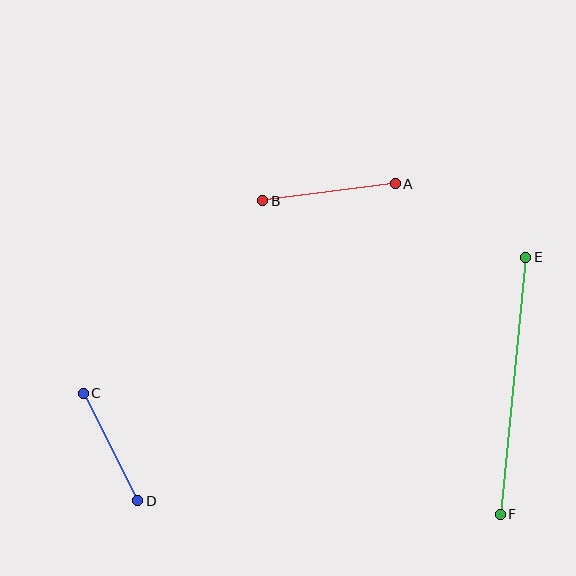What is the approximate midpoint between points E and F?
The midpoint is at approximately (513, 386) pixels.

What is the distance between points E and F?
The distance is approximately 258 pixels.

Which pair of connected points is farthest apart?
Points E and F are farthest apart.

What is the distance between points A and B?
The distance is approximately 133 pixels.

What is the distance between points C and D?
The distance is approximately 121 pixels.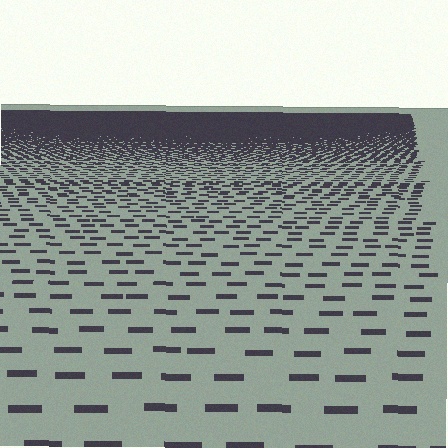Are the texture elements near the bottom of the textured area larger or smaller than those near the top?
Larger. Near the bottom, elements are closer to the viewer and appear at a bigger on-screen size.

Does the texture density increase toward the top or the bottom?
Density increases toward the top.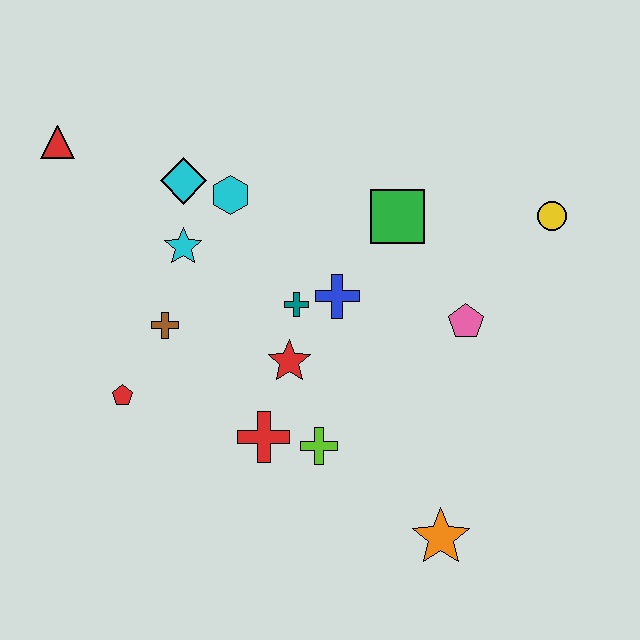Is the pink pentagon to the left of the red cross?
No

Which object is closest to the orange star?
The lime cross is closest to the orange star.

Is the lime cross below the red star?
Yes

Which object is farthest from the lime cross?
The red triangle is farthest from the lime cross.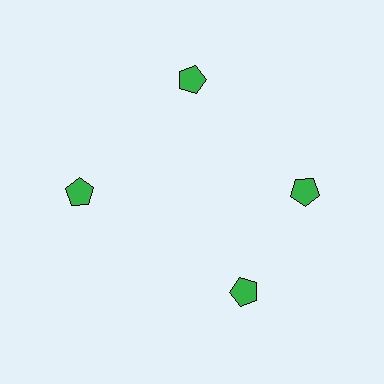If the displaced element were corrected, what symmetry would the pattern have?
It would have 4-fold rotational symmetry — the pattern would map onto itself every 90 degrees.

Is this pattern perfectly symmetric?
No. The 4 green pentagons are arranged in a ring, but one element near the 6 o'clock position is rotated out of alignment along the ring, breaking the 4-fold rotational symmetry.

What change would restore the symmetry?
The symmetry would be restored by rotating it back into even spacing with its neighbors so that all 4 pentagons sit at equal angles and equal distance from the center.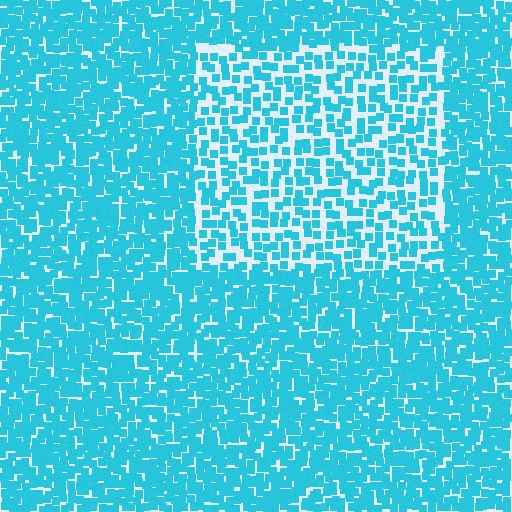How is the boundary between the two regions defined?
The boundary is defined by a change in element density (approximately 1.9x ratio). All elements are the same color, size, and shape.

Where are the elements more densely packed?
The elements are more densely packed outside the rectangle boundary.